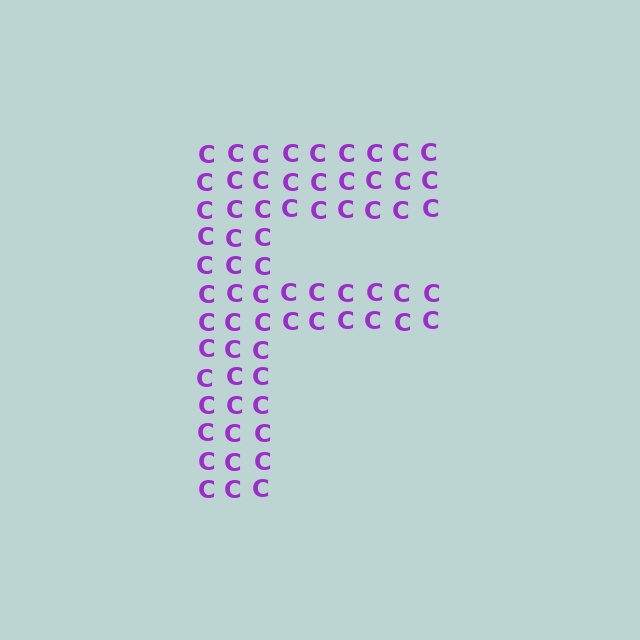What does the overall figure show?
The overall figure shows the letter F.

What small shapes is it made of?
It is made of small letter C's.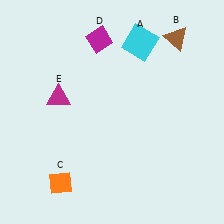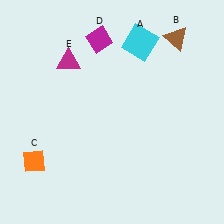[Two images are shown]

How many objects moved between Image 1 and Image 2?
2 objects moved between the two images.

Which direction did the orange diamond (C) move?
The orange diamond (C) moved left.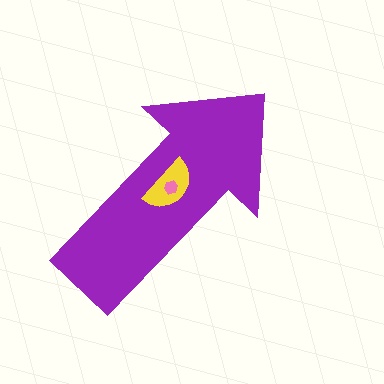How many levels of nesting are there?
3.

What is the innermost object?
The pink hexagon.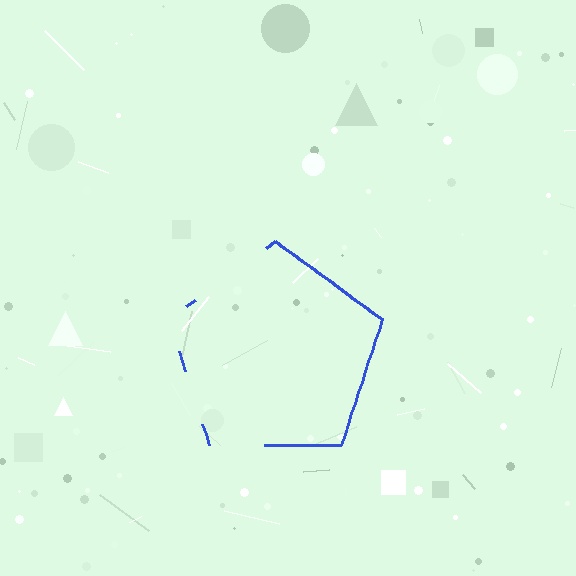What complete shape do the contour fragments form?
The contour fragments form a pentagon.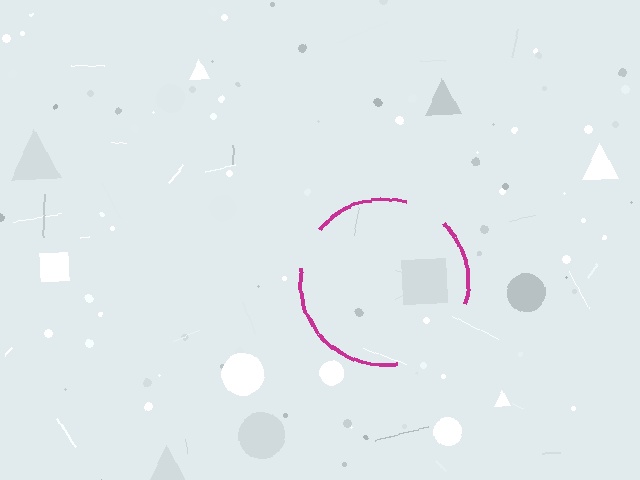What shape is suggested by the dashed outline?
The dashed outline suggests a circle.